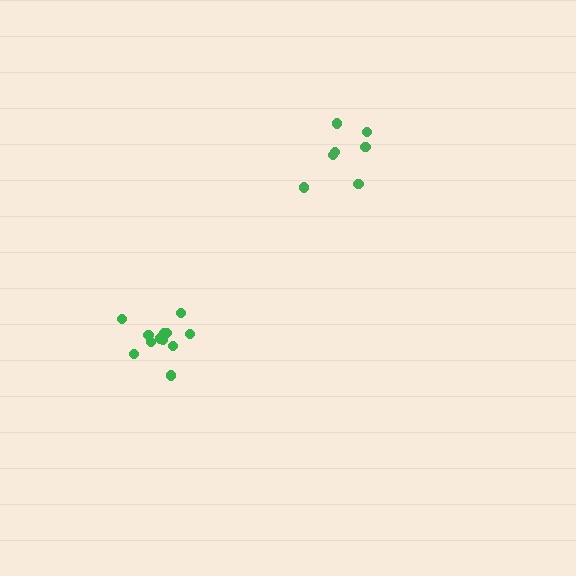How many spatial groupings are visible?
There are 2 spatial groupings.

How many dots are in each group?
Group 1: 7 dots, Group 2: 12 dots (19 total).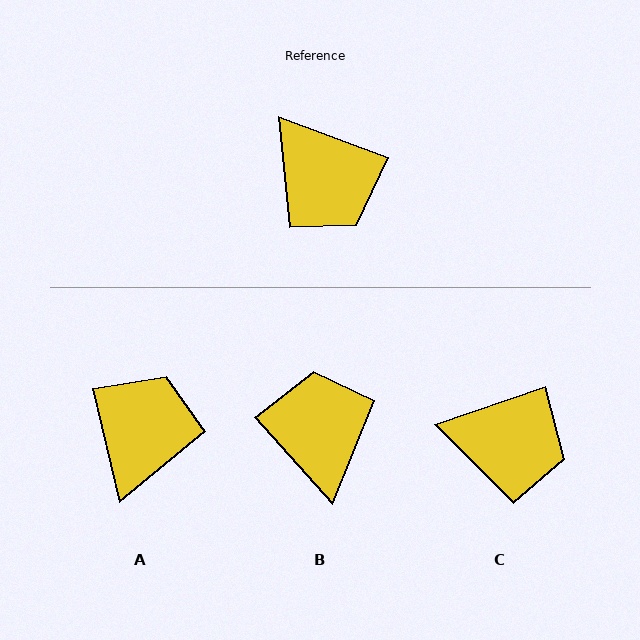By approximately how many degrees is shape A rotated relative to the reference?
Approximately 124 degrees counter-clockwise.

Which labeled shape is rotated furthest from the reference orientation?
B, about 152 degrees away.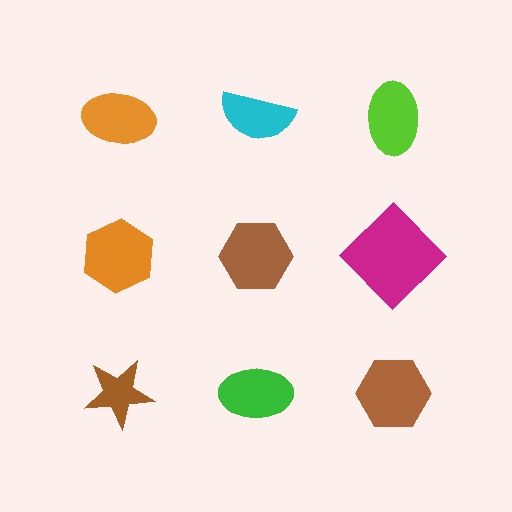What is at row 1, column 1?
An orange ellipse.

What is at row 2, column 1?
An orange hexagon.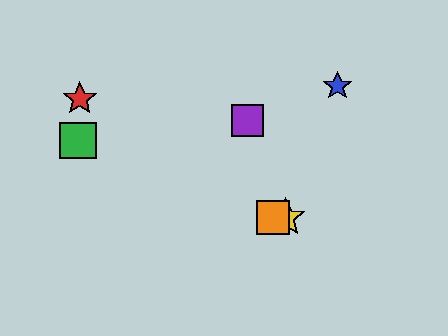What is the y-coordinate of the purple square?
The purple square is at y≈120.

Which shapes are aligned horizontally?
The yellow star, the orange square are aligned horizontally.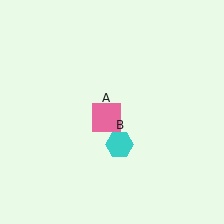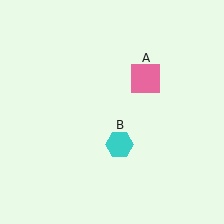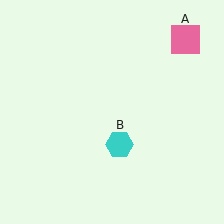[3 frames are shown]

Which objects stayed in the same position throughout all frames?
Cyan hexagon (object B) remained stationary.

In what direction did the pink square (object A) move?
The pink square (object A) moved up and to the right.